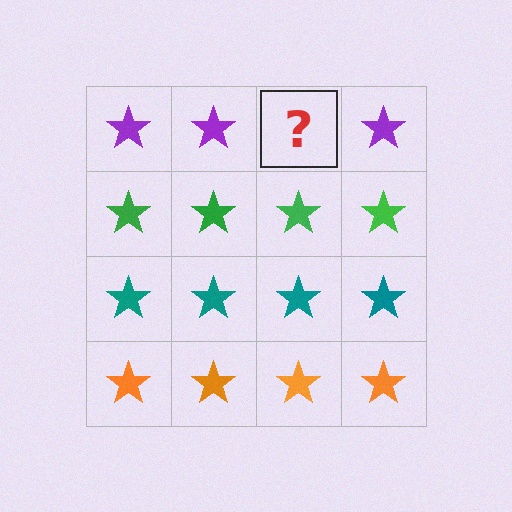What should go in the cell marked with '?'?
The missing cell should contain a purple star.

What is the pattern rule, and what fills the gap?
The rule is that each row has a consistent color. The gap should be filled with a purple star.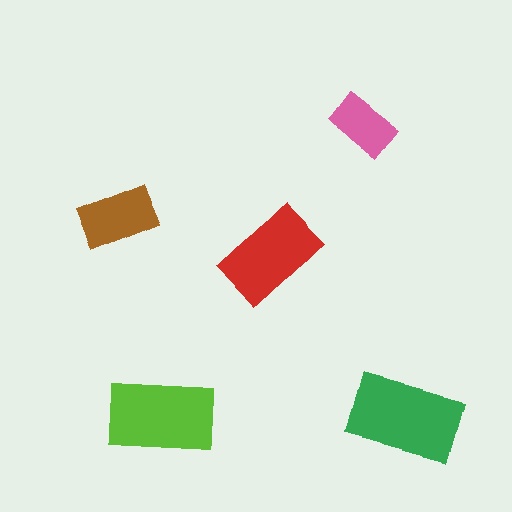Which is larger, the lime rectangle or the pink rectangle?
The lime one.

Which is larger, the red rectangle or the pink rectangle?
The red one.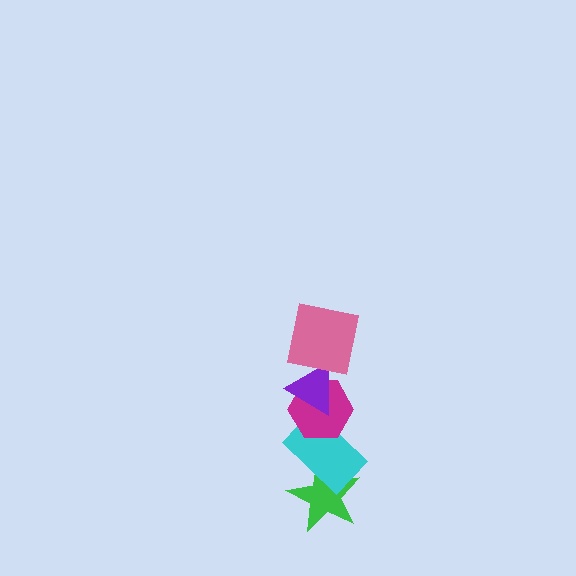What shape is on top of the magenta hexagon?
The purple triangle is on top of the magenta hexagon.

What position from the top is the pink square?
The pink square is 1st from the top.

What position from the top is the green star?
The green star is 5th from the top.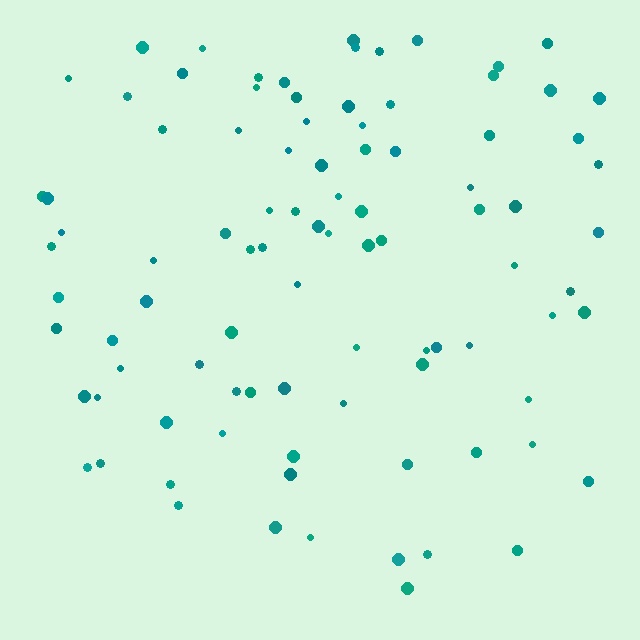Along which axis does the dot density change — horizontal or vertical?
Vertical.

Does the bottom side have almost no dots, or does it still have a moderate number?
Still a moderate number, just noticeably fewer than the top.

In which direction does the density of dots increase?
From bottom to top, with the top side densest.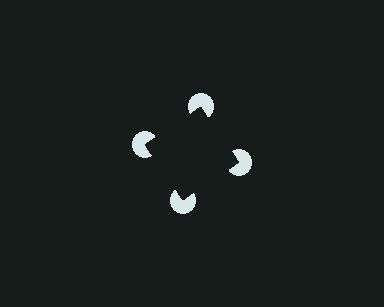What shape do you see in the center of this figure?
An illusory square — its edges are inferred from the aligned wedge cuts in the pac-man discs, not physically drawn.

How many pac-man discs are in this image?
There are 4 — one at each vertex of the illusory square.